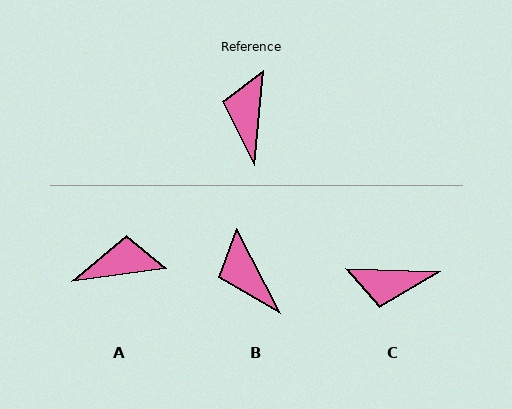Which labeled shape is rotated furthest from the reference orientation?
C, about 94 degrees away.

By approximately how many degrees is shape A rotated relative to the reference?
Approximately 77 degrees clockwise.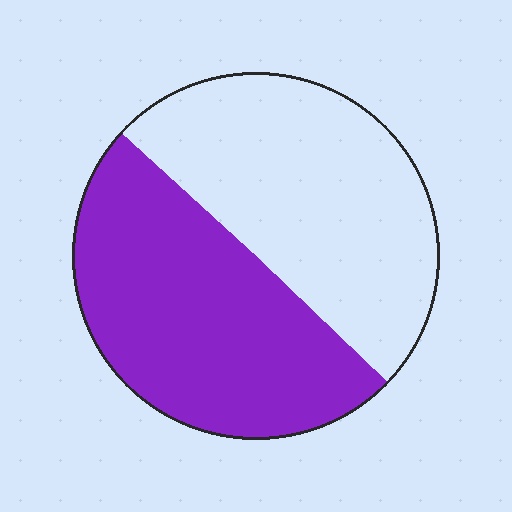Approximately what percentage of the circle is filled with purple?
Approximately 50%.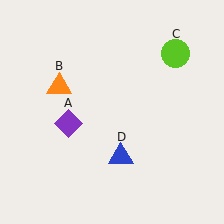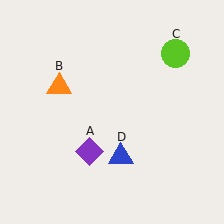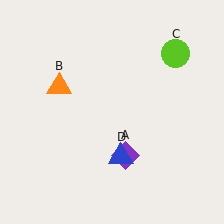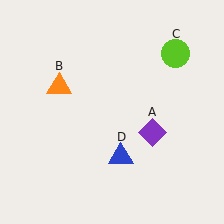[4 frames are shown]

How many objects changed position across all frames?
1 object changed position: purple diamond (object A).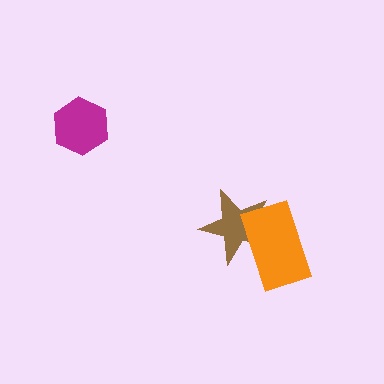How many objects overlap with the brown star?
1 object overlaps with the brown star.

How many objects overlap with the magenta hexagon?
0 objects overlap with the magenta hexagon.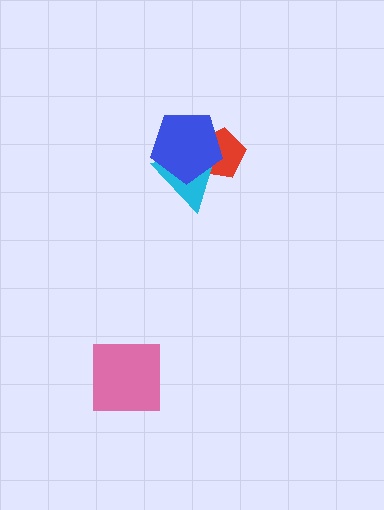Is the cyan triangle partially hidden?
Yes, it is partially covered by another shape.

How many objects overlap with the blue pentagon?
2 objects overlap with the blue pentagon.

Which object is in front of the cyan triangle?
The blue pentagon is in front of the cyan triangle.